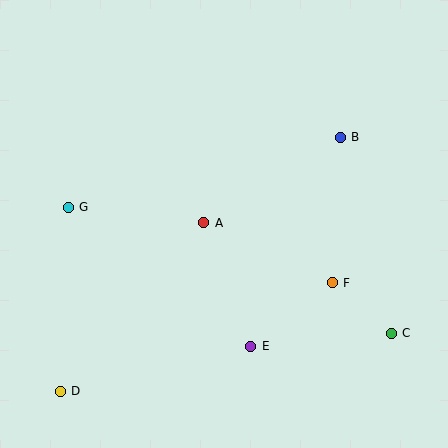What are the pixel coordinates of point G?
Point G is at (68, 207).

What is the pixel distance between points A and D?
The distance between A and D is 221 pixels.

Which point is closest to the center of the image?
Point A at (204, 223) is closest to the center.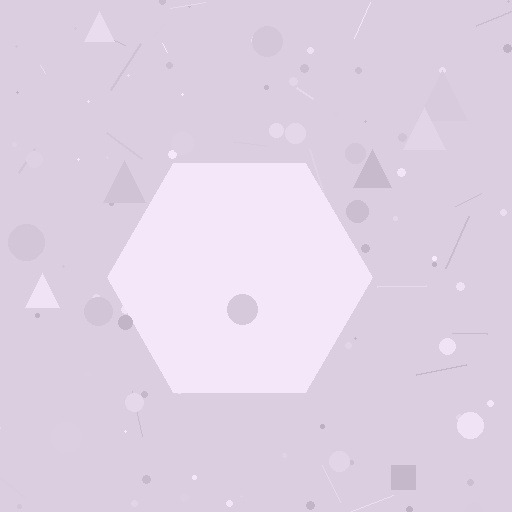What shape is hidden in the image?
A hexagon is hidden in the image.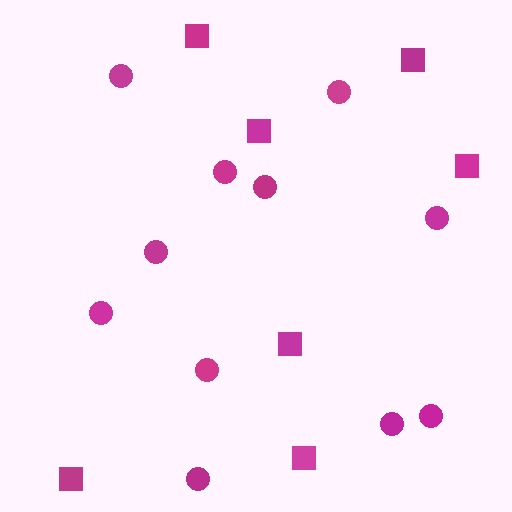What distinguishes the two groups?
There are 2 groups: one group of circles (11) and one group of squares (7).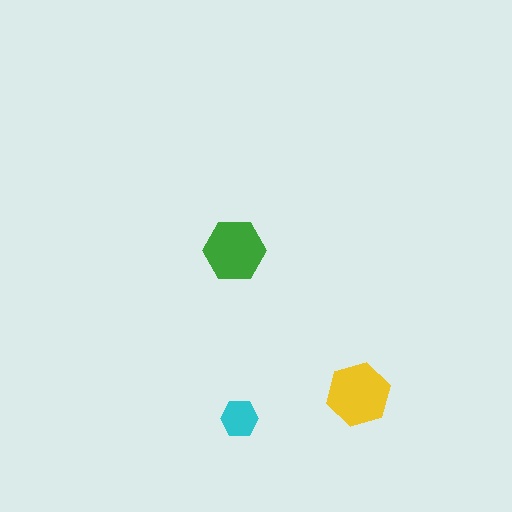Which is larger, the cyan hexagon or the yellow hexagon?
The yellow one.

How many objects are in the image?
There are 3 objects in the image.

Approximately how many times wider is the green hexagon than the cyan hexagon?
About 1.5 times wider.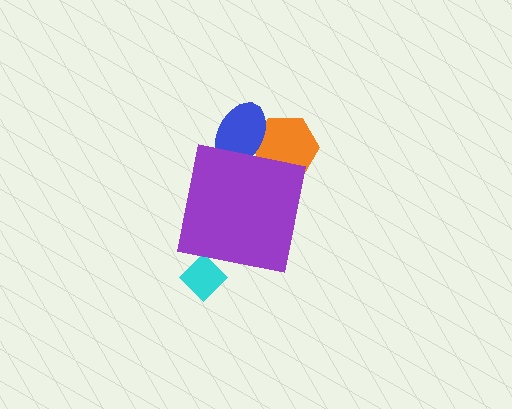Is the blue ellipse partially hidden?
Yes, the blue ellipse is partially hidden behind the purple square.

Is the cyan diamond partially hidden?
Yes, the cyan diamond is partially hidden behind the purple square.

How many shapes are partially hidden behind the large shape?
3 shapes are partially hidden.